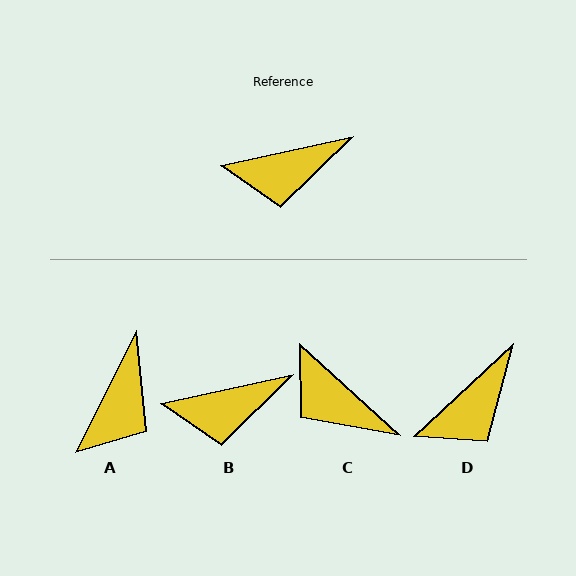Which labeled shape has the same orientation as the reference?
B.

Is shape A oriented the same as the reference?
No, it is off by about 51 degrees.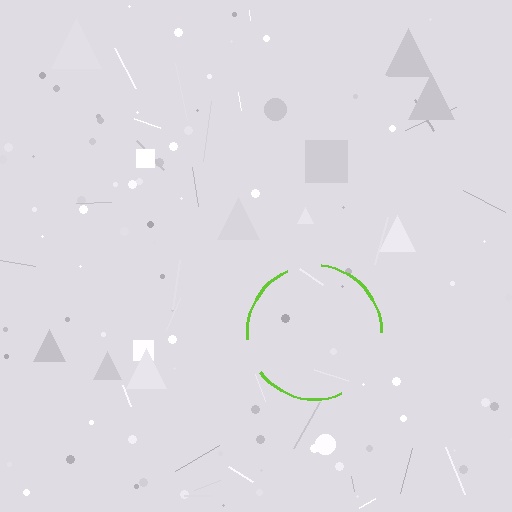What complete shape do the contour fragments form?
The contour fragments form a circle.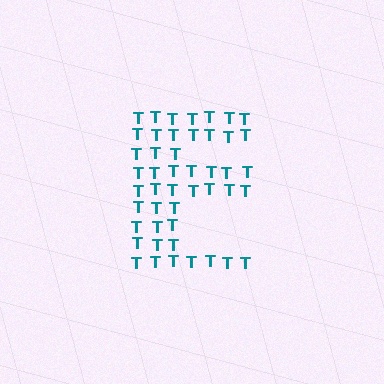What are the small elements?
The small elements are letter T's.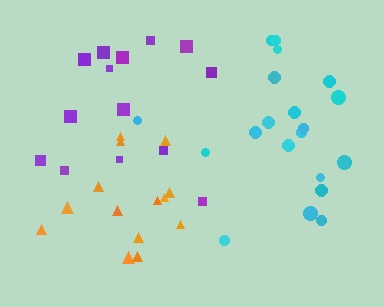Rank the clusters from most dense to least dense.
orange, cyan, purple.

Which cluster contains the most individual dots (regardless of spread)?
Cyan (20).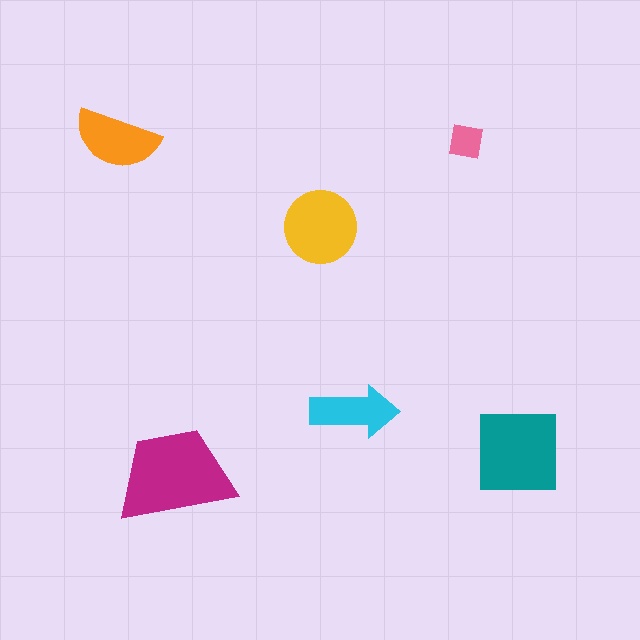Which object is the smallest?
The pink square.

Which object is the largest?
The magenta trapezoid.